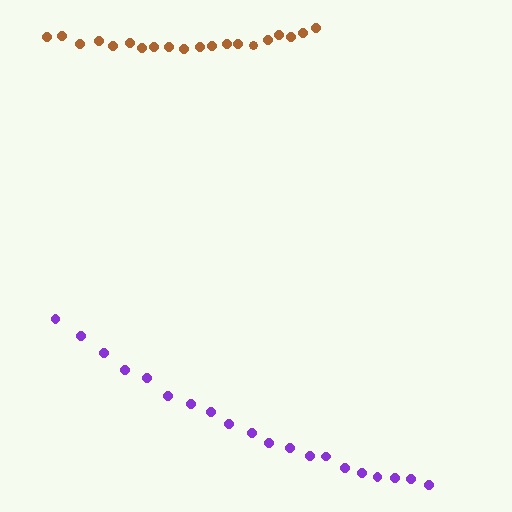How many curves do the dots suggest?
There are 2 distinct paths.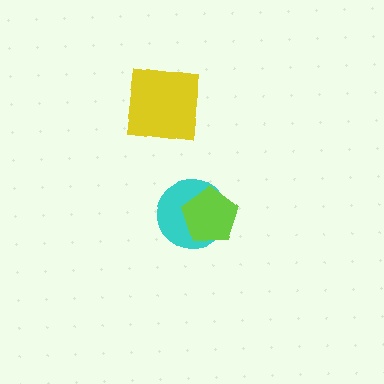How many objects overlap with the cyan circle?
1 object overlaps with the cyan circle.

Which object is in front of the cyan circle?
The lime pentagon is in front of the cyan circle.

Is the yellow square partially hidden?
No, no other shape covers it.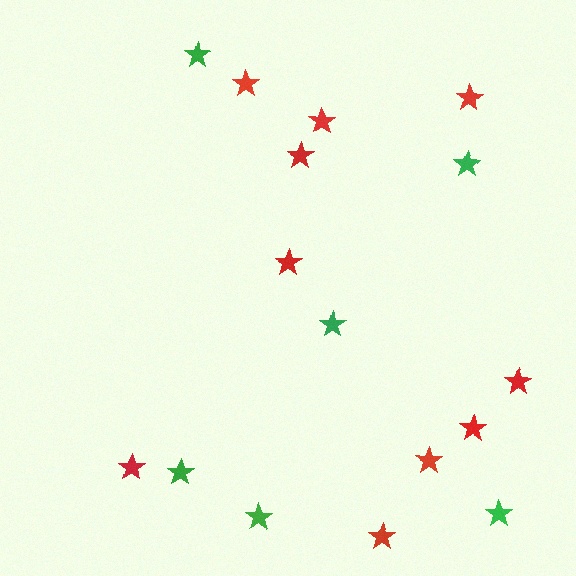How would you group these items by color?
There are 2 groups: one group of red stars (10) and one group of green stars (6).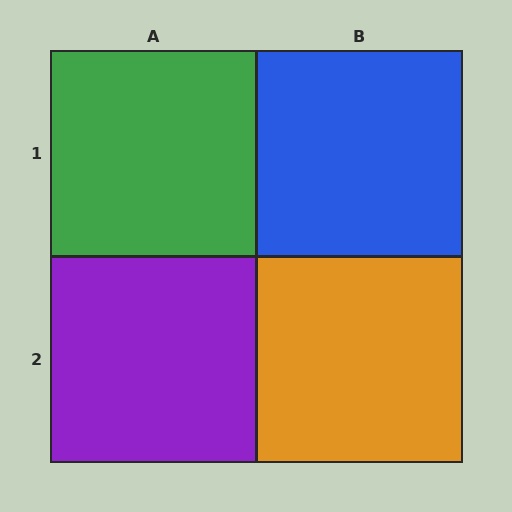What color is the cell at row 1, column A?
Green.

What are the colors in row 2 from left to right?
Purple, orange.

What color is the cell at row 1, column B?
Blue.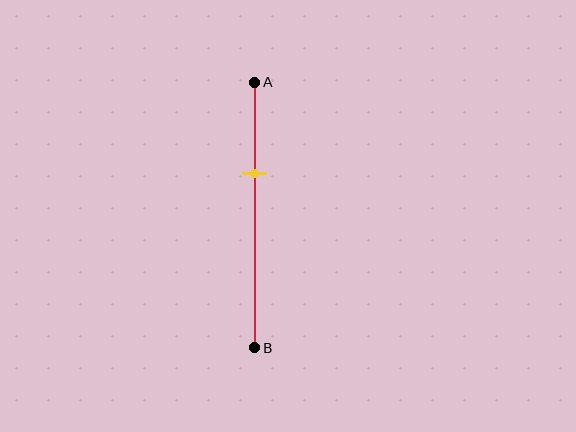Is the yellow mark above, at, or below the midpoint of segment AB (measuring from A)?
The yellow mark is above the midpoint of segment AB.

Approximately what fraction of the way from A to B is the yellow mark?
The yellow mark is approximately 35% of the way from A to B.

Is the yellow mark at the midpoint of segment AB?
No, the mark is at about 35% from A, not at the 50% midpoint.